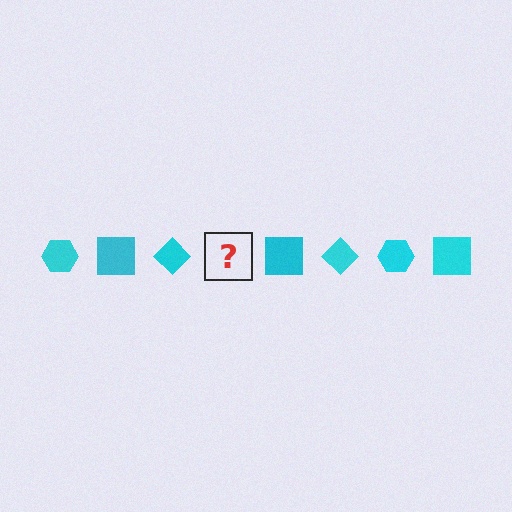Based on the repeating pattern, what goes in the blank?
The blank should be a cyan hexagon.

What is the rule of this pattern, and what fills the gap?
The rule is that the pattern cycles through hexagon, square, diamond shapes in cyan. The gap should be filled with a cyan hexagon.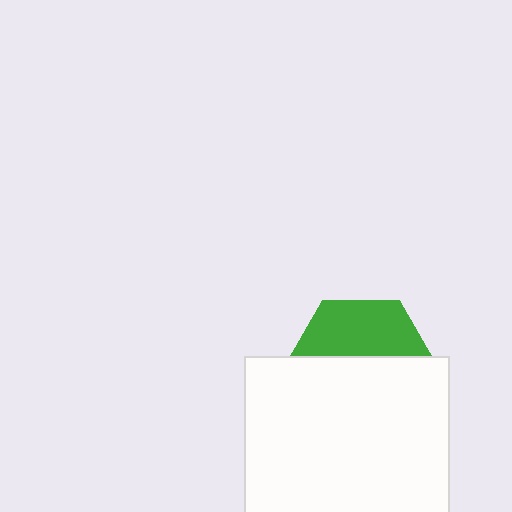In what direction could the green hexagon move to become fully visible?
The green hexagon could move up. That would shift it out from behind the white square entirely.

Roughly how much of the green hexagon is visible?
A small part of it is visible (roughly 39%).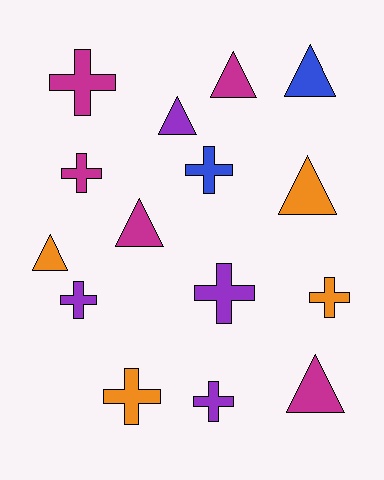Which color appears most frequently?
Magenta, with 5 objects.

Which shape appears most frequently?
Cross, with 8 objects.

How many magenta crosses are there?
There are 2 magenta crosses.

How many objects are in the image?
There are 15 objects.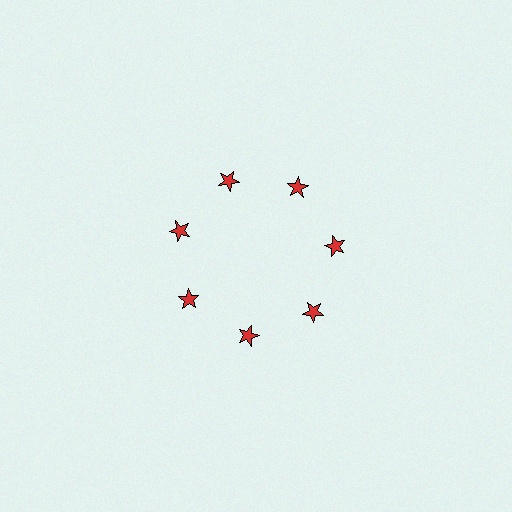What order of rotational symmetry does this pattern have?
This pattern has 7-fold rotational symmetry.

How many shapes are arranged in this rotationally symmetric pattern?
There are 7 shapes, arranged in 7 groups of 1.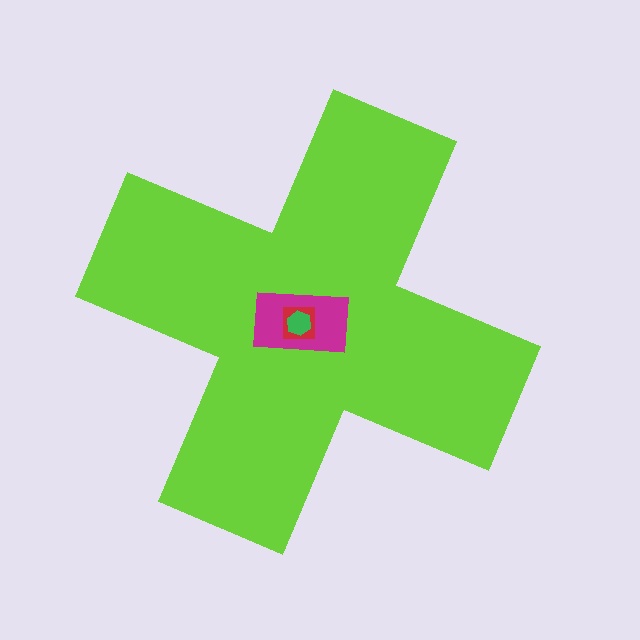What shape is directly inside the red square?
The green hexagon.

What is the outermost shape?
The lime cross.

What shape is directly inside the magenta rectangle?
The red square.